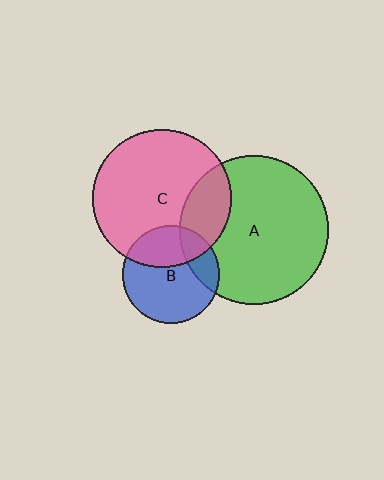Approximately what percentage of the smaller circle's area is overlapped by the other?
Approximately 20%.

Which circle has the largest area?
Circle A (green).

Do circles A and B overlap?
Yes.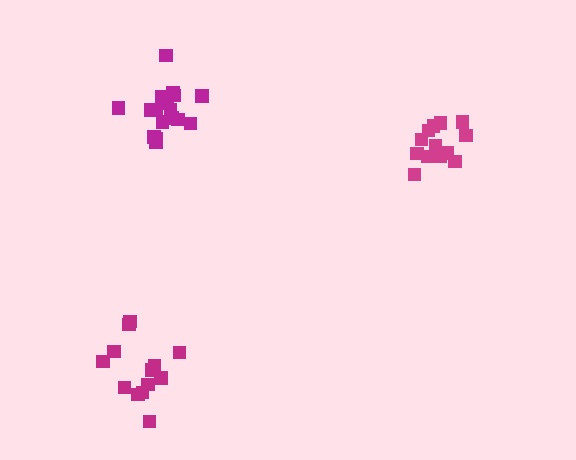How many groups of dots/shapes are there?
There are 3 groups.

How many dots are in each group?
Group 1: 15 dots, Group 2: 17 dots, Group 3: 13 dots (45 total).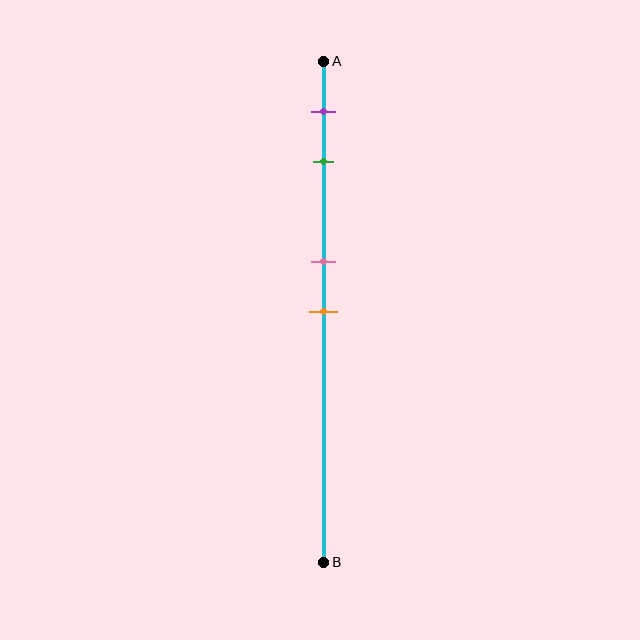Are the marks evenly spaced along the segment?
No, the marks are not evenly spaced.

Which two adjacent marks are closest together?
The pink and orange marks are the closest adjacent pair.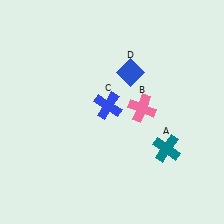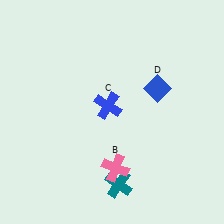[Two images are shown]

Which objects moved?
The objects that moved are: the teal cross (A), the pink cross (B), the blue diamond (D).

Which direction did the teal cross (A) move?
The teal cross (A) moved left.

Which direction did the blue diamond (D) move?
The blue diamond (D) moved right.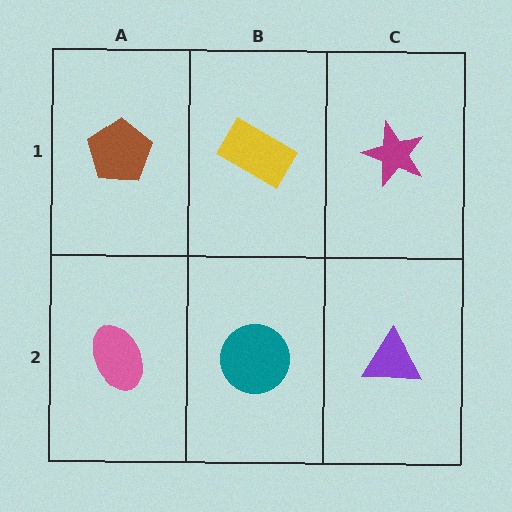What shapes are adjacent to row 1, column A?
A pink ellipse (row 2, column A), a yellow rectangle (row 1, column B).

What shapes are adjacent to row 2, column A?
A brown pentagon (row 1, column A), a teal circle (row 2, column B).